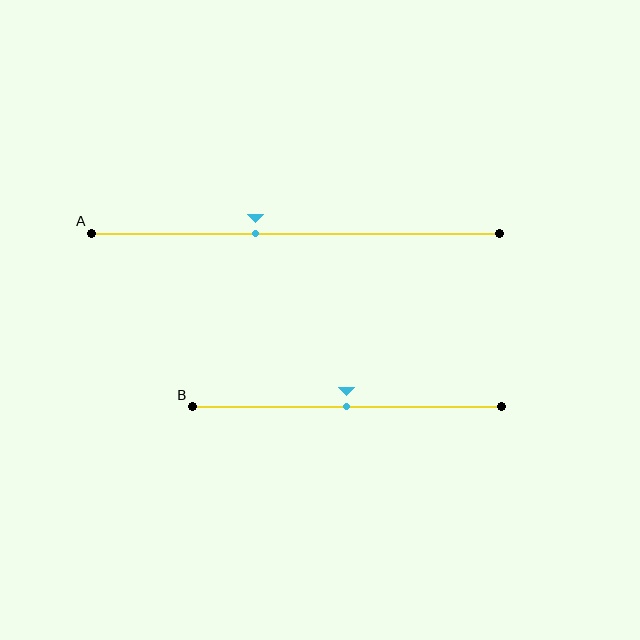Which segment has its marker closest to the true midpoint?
Segment B has its marker closest to the true midpoint.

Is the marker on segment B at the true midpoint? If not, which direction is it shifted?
Yes, the marker on segment B is at the true midpoint.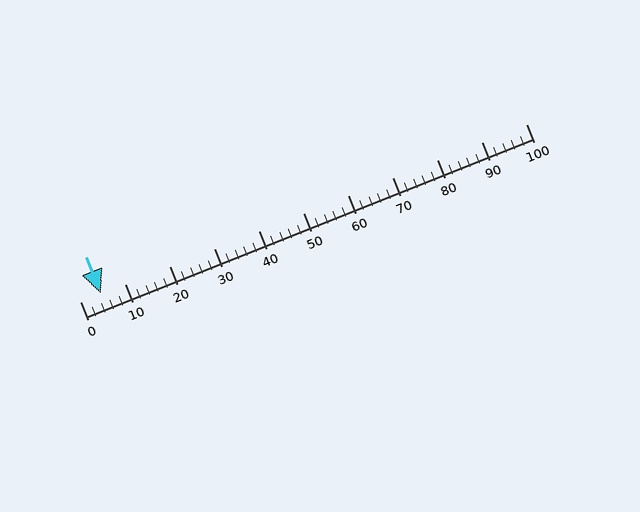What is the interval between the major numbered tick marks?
The major tick marks are spaced 10 units apart.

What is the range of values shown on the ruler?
The ruler shows values from 0 to 100.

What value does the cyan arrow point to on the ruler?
The cyan arrow points to approximately 5.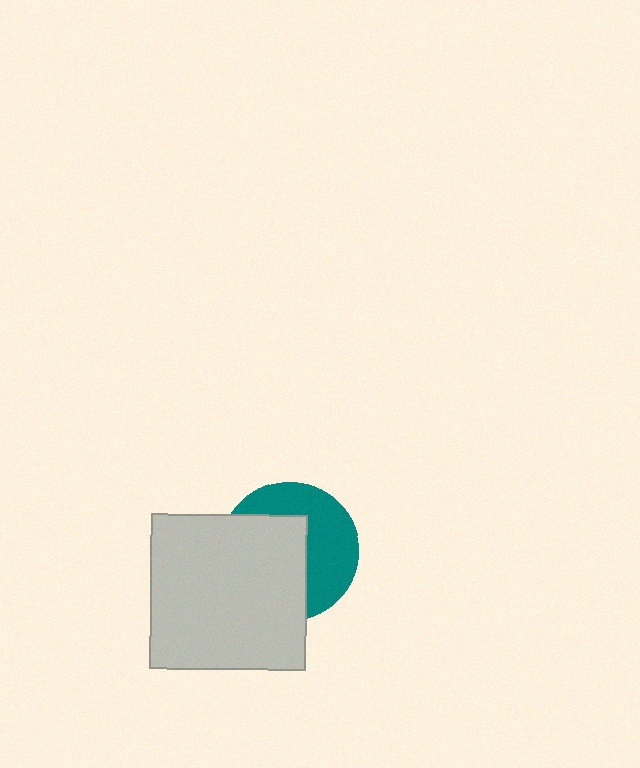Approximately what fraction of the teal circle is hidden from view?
Roughly 53% of the teal circle is hidden behind the light gray square.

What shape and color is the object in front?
The object in front is a light gray square.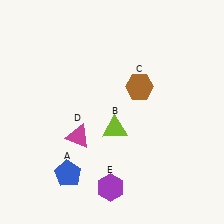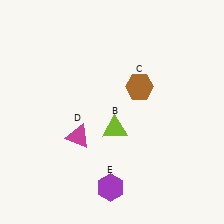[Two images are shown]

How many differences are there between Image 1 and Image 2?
There is 1 difference between the two images.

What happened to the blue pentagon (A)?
The blue pentagon (A) was removed in Image 2. It was in the bottom-left area of Image 1.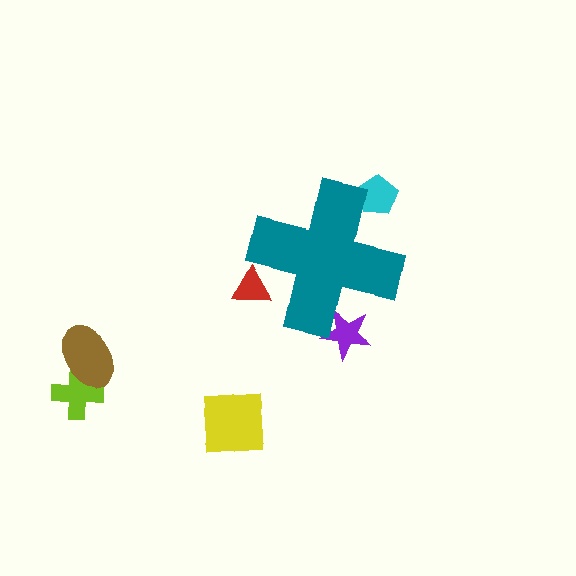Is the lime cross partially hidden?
No, the lime cross is fully visible.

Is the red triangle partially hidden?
Yes, the red triangle is partially hidden behind the teal cross.